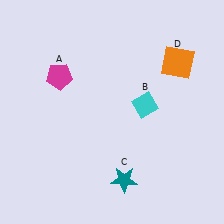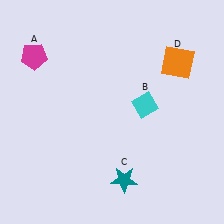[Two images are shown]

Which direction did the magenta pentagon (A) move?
The magenta pentagon (A) moved left.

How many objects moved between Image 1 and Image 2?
1 object moved between the two images.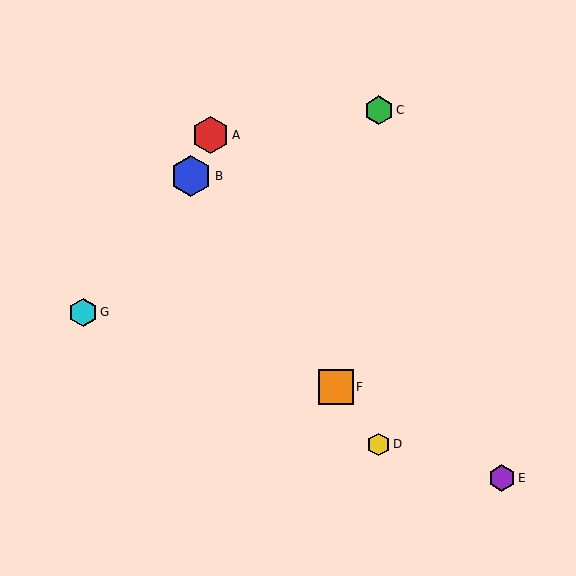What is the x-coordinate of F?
Object F is at x≈336.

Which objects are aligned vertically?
Objects C, D are aligned vertically.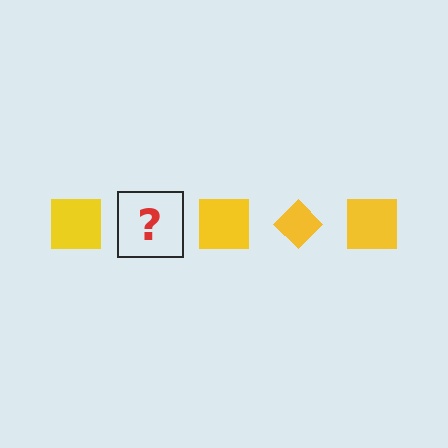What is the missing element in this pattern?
The missing element is a yellow diamond.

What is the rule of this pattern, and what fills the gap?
The rule is that the pattern cycles through square, diamond shapes in yellow. The gap should be filled with a yellow diamond.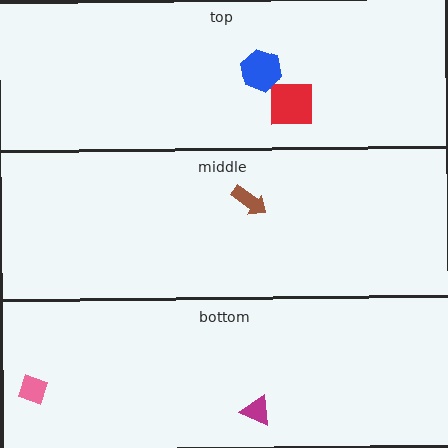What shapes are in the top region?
The red square, the blue hexagon.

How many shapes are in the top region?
2.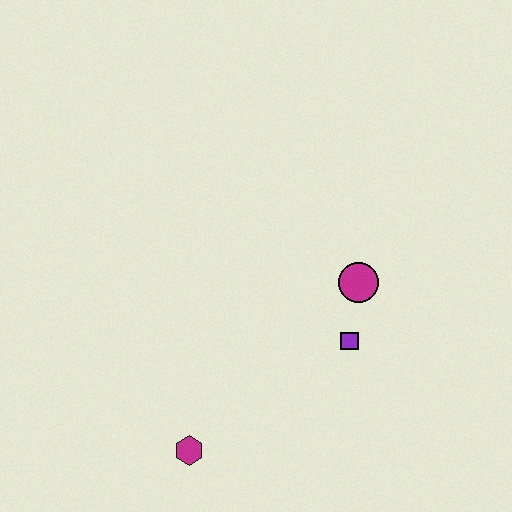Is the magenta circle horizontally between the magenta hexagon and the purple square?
No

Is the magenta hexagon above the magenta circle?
No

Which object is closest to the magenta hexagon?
The purple square is closest to the magenta hexagon.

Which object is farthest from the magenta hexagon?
The magenta circle is farthest from the magenta hexagon.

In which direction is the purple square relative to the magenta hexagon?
The purple square is to the right of the magenta hexagon.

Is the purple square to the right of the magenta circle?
No